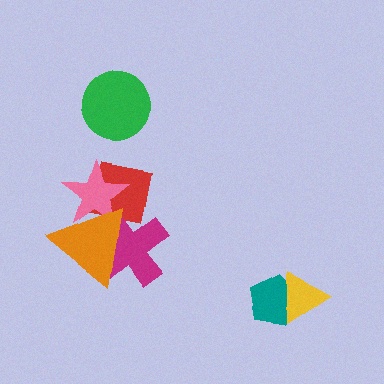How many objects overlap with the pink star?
3 objects overlap with the pink star.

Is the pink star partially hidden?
Yes, it is partially covered by another shape.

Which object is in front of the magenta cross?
The orange triangle is in front of the magenta cross.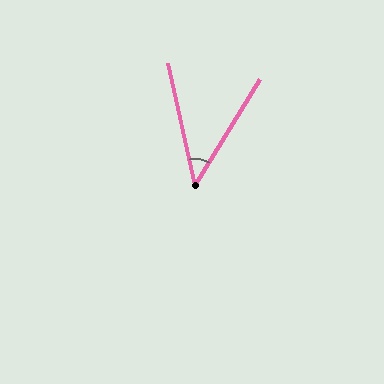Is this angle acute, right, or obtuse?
It is acute.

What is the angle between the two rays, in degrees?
Approximately 44 degrees.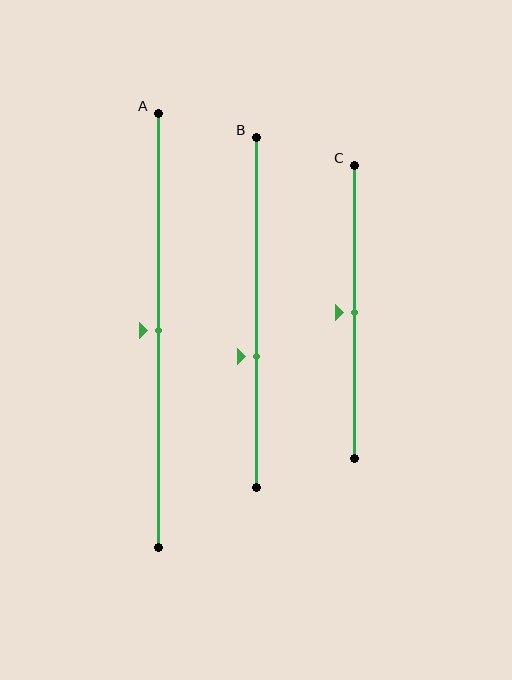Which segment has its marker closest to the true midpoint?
Segment A has its marker closest to the true midpoint.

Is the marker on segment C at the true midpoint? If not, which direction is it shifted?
Yes, the marker on segment C is at the true midpoint.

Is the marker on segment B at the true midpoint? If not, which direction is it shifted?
No, the marker on segment B is shifted downward by about 13% of the segment length.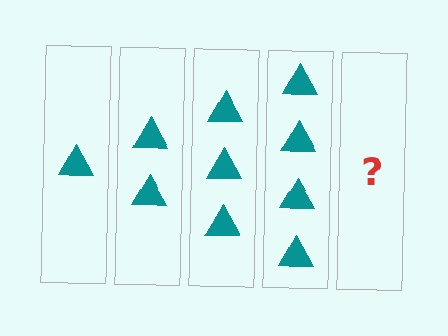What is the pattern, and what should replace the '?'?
The pattern is that each step adds one more triangle. The '?' should be 5 triangles.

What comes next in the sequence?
The next element should be 5 triangles.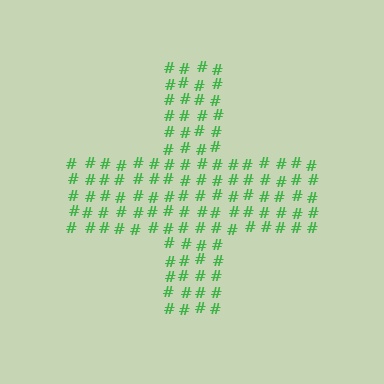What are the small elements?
The small elements are hash symbols.